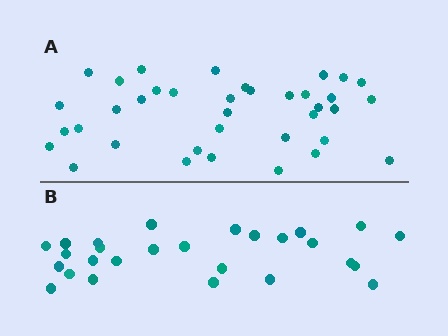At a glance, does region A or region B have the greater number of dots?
Region A (the top region) has more dots.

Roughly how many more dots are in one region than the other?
Region A has roughly 10 or so more dots than region B.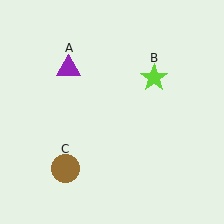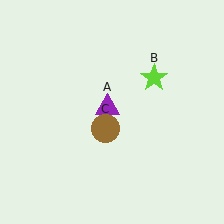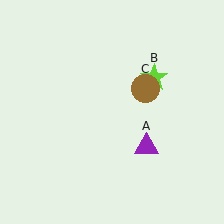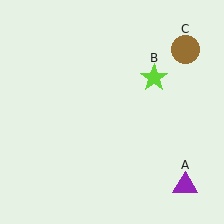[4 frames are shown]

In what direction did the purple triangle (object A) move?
The purple triangle (object A) moved down and to the right.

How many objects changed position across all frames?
2 objects changed position: purple triangle (object A), brown circle (object C).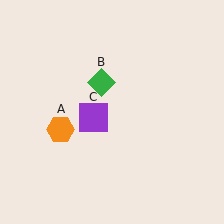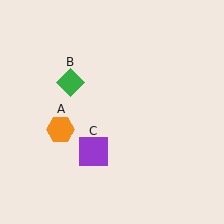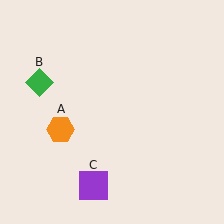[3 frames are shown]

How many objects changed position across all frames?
2 objects changed position: green diamond (object B), purple square (object C).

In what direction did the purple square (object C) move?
The purple square (object C) moved down.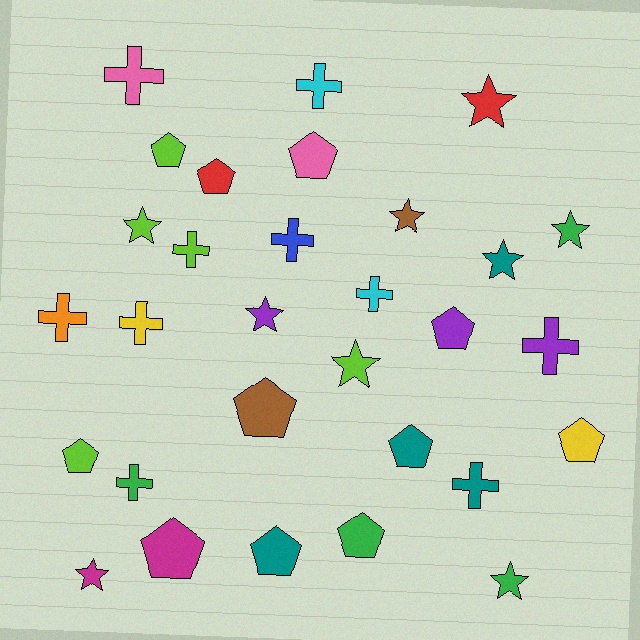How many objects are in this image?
There are 30 objects.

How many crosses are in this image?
There are 10 crosses.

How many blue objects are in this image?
There is 1 blue object.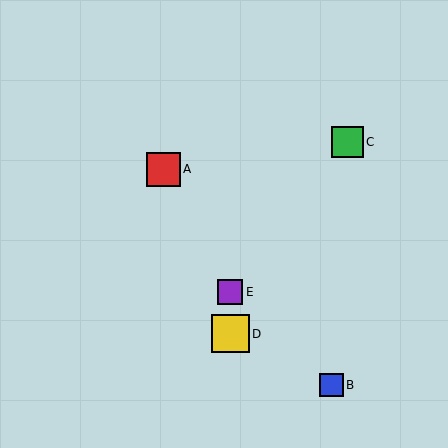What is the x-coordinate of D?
Object D is at x≈230.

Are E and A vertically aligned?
No, E is at x≈230 and A is at x≈163.